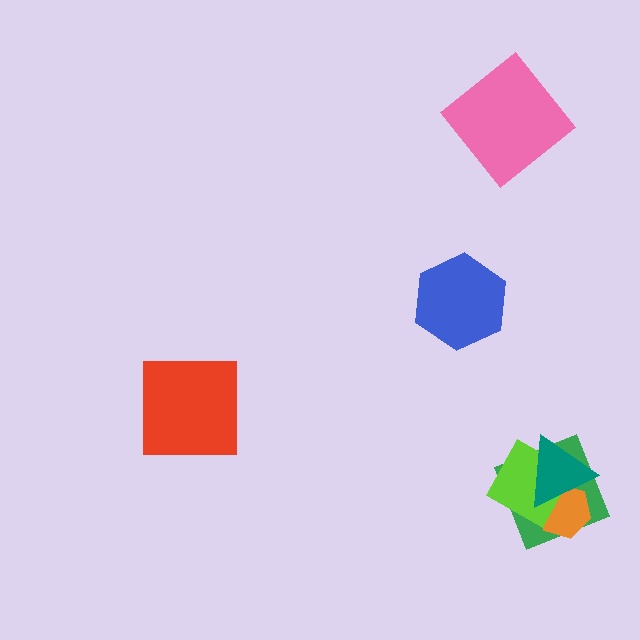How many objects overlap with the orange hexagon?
3 objects overlap with the orange hexagon.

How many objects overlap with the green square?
3 objects overlap with the green square.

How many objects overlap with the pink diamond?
0 objects overlap with the pink diamond.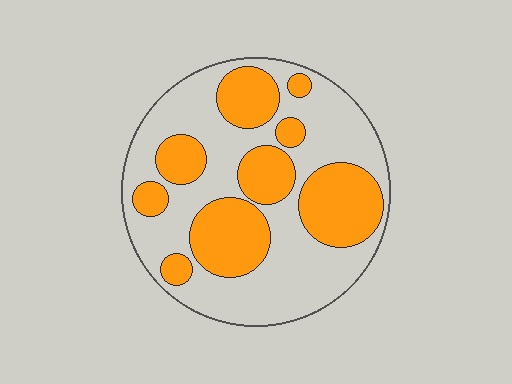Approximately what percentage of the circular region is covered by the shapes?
Approximately 40%.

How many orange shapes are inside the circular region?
9.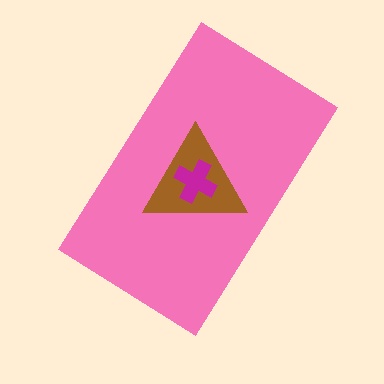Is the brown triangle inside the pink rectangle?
Yes.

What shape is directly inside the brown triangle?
The magenta cross.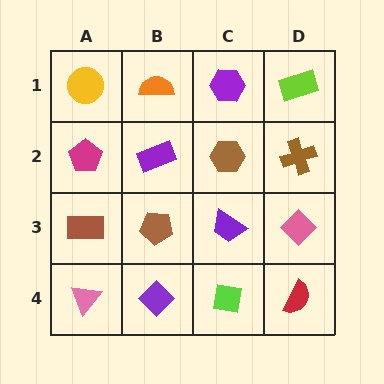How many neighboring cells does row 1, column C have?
3.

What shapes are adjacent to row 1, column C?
A brown hexagon (row 2, column C), an orange semicircle (row 1, column B), a lime rectangle (row 1, column D).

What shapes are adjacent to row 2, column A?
A yellow circle (row 1, column A), a brown rectangle (row 3, column A), a purple rectangle (row 2, column B).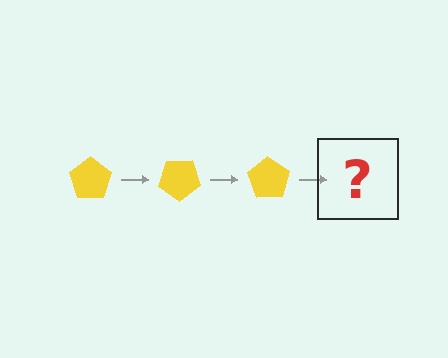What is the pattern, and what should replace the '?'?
The pattern is that the pentagon rotates 35 degrees each step. The '?' should be a yellow pentagon rotated 105 degrees.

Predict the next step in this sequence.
The next step is a yellow pentagon rotated 105 degrees.